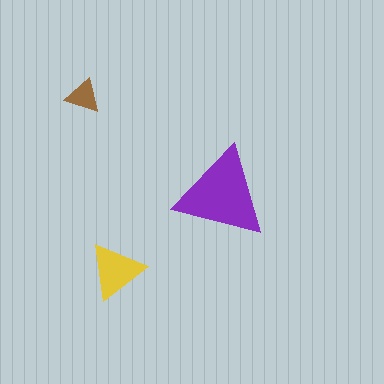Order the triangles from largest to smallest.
the purple one, the yellow one, the brown one.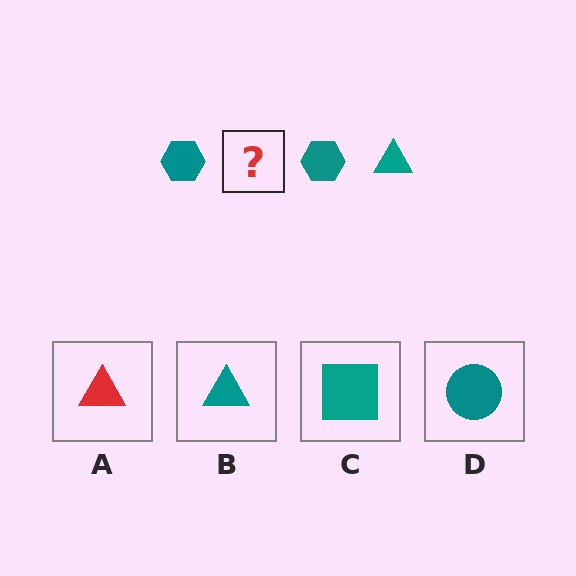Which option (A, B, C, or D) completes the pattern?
B.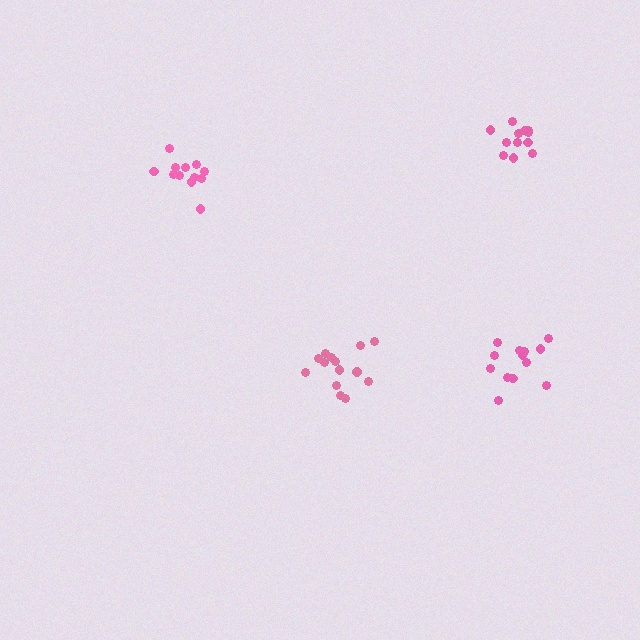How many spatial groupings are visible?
There are 4 spatial groupings.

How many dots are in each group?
Group 1: 12 dots, Group 2: 14 dots, Group 3: 14 dots, Group 4: 12 dots (52 total).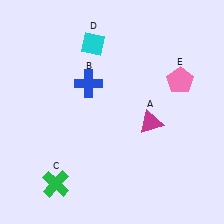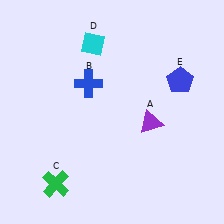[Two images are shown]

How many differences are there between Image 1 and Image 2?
There are 2 differences between the two images.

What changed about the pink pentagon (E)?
In Image 1, E is pink. In Image 2, it changed to blue.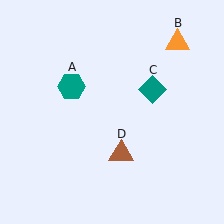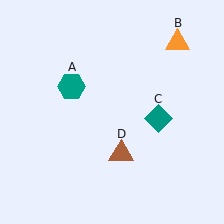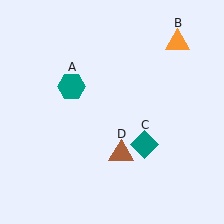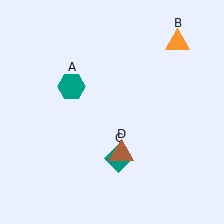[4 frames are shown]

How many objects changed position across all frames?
1 object changed position: teal diamond (object C).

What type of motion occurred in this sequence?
The teal diamond (object C) rotated clockwise around the center of the scene.